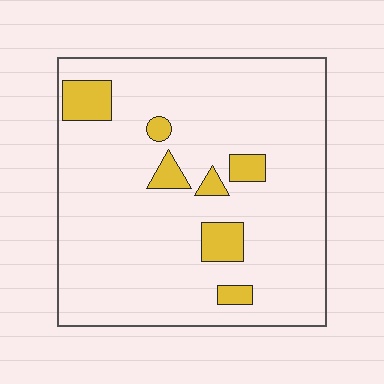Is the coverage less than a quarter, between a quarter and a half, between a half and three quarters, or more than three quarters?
Less than a quarter.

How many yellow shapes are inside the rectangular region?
7.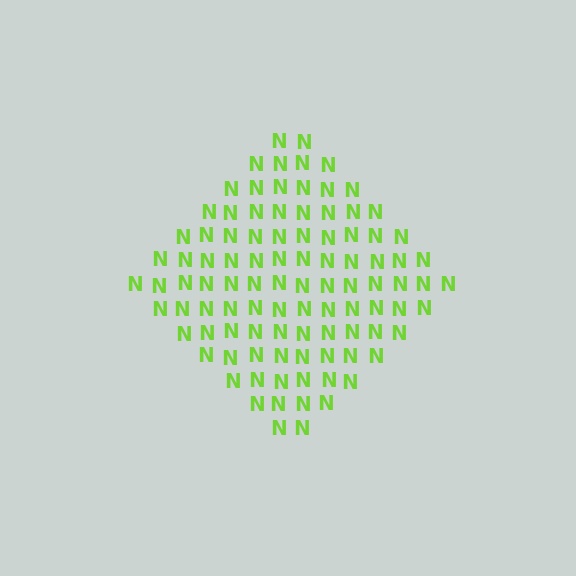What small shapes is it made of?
It is made of small letter N's.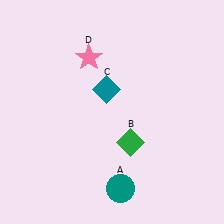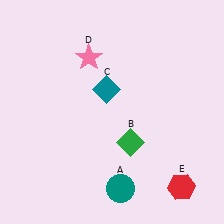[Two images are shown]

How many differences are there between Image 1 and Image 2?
There is 1 difference between the two images.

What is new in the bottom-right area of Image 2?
A red hexagon (E) was added in the bottom-right area of Image 2.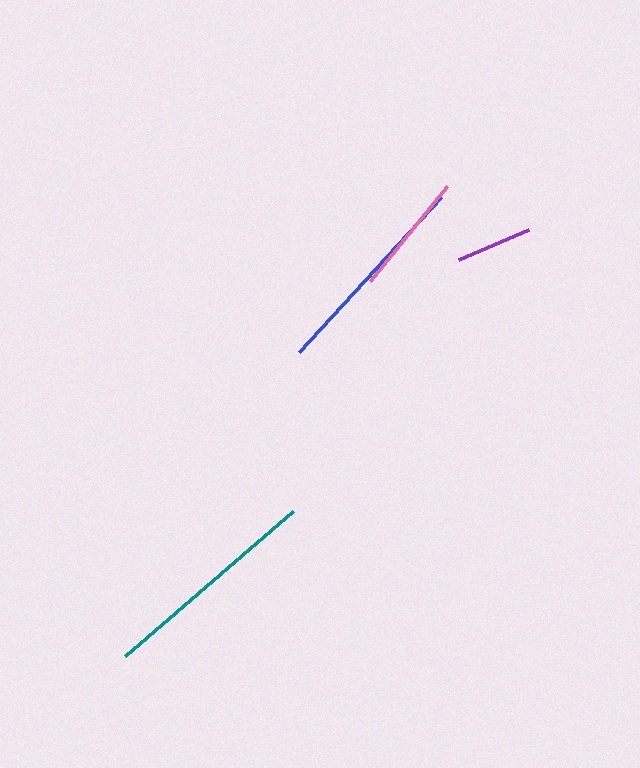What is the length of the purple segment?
The purple segment is approximately 77 pixels long.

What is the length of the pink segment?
The pink segment is approximately 122 pixels long.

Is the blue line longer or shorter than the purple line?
The blue line is longer than the purple line.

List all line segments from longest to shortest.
From longest to shortest: teal, blue, pink, purple.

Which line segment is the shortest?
The purple line is the shortest at approximately 77 pixels.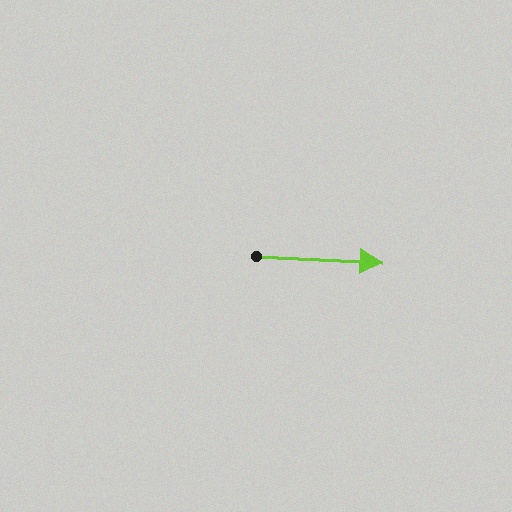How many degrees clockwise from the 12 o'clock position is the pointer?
Approximately 93 degrees.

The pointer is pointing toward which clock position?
Roughly 3 o'clock.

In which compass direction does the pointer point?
East.